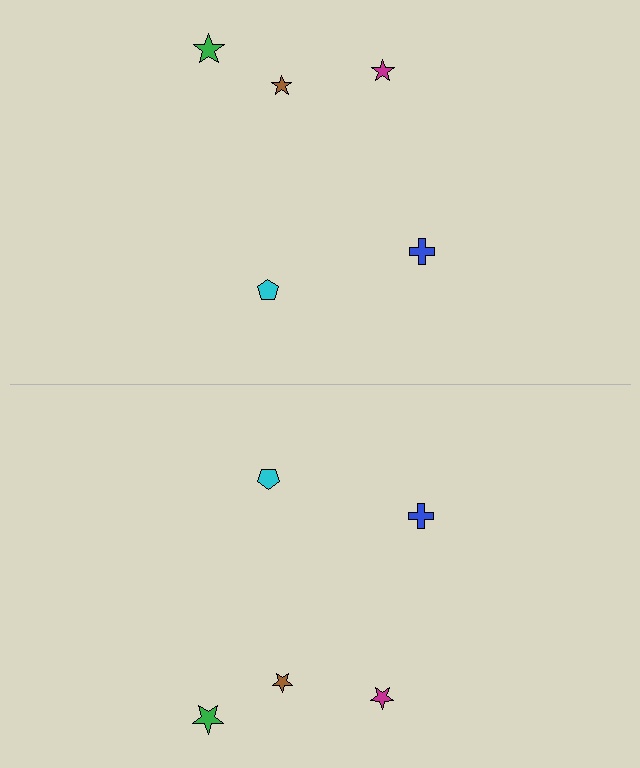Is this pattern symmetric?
Yes, this pattern has bilateral (reflection) symmetry.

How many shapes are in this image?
There are 10 shapes in this image.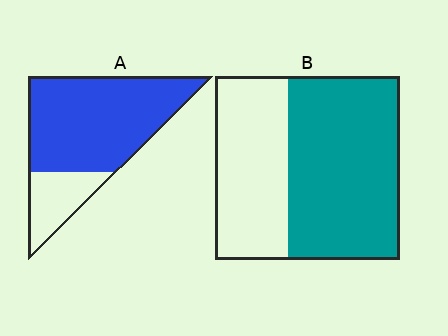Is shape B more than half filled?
Yes.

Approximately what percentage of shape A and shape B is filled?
A is approximately 75% and B is approximately 60%.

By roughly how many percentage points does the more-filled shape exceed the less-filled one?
By roughly 15 percentage points (A over B).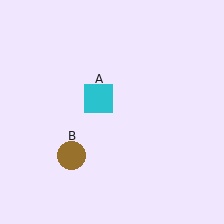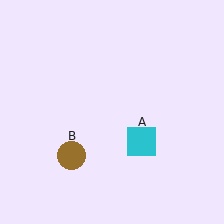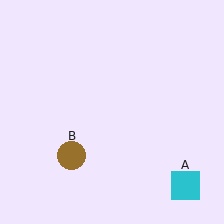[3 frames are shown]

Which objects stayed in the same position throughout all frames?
Brown circle (object B) remained stationary.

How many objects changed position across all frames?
1 object changed position: cyan square (object A).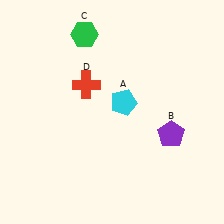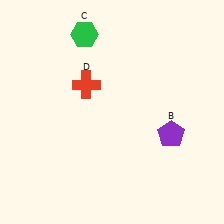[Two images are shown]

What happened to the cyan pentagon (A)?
The cyan pentagon (A) was removed in Image 2. It was in the top-right area of Image 1.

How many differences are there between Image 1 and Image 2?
There is 1 difference between the two images.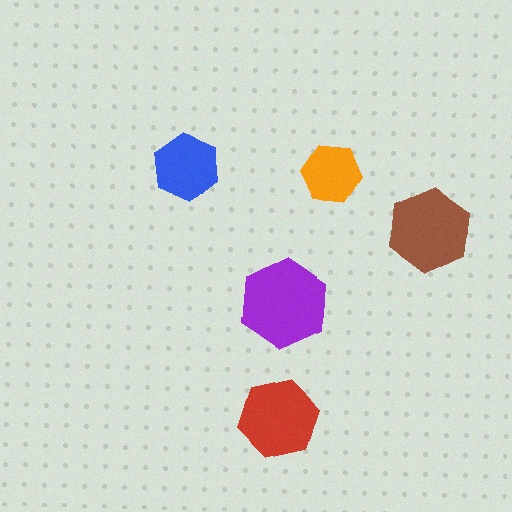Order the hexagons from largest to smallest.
the purple one, the brown one, the red one, the blue one, the orange one.